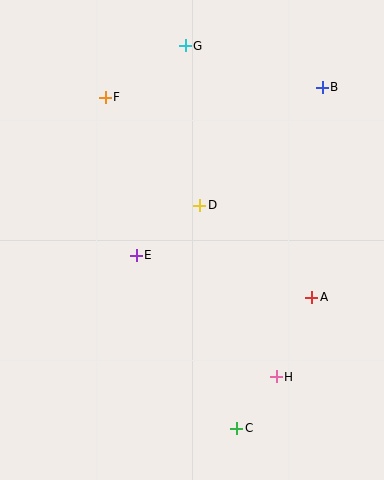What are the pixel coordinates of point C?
Point C is at (237, 428).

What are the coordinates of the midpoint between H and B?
The midpoint between H and B is at (299, 232).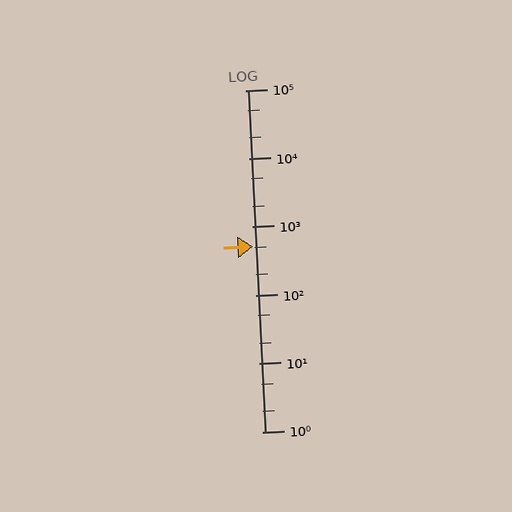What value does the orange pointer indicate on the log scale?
The pointer indicates approximately 520.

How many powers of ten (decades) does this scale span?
The scale spans 5 decades, from 1 to 100000.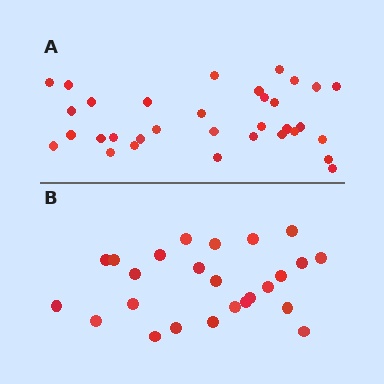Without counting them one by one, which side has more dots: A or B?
Region A (the top region) has more dots.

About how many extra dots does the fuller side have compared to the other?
Region A has roughly 8 or so more dots than region B.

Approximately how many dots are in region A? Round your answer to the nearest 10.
About 30 dots. (The exact count is 33, which rounds to 30.)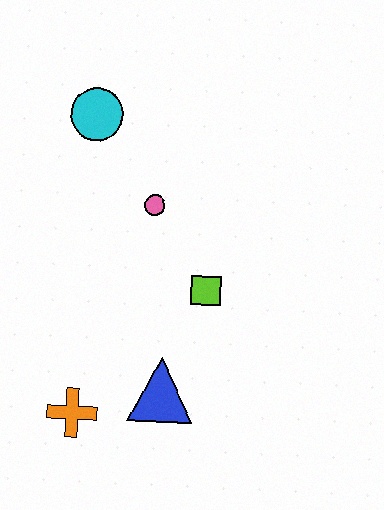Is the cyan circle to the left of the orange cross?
No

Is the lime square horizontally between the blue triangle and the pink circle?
No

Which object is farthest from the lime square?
The cyan circle is farthest from the lime square.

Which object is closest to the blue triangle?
The orange cross is closest to the blue triangle.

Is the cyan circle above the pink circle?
Yes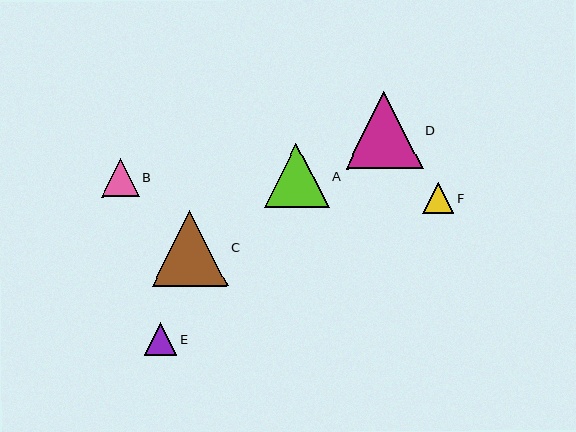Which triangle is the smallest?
Triangle F is the smallest with a size of approximately 31 pixels.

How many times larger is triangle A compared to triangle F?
Triangle A is approximately 2.1 times the size of triangle F.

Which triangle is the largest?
Triangle D is the largest with a size of approximately 77 pixels.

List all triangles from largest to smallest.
From largest to smallest: D, C, A, B, E, F.